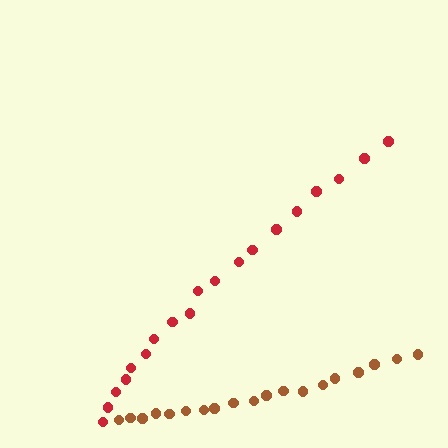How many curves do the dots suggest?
There are 2 distinct paths.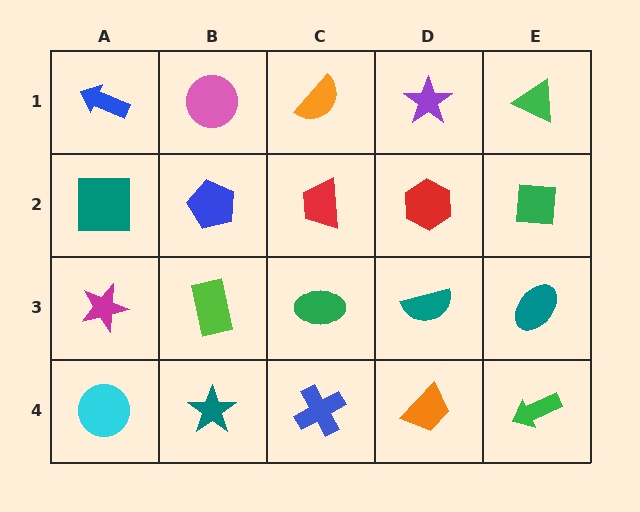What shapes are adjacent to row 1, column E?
A green square (row 2, column E), a purple star (row 1, column D).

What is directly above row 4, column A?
A magenta star.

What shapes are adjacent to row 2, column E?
A green triangle (row 1, column E), a teal ellipse (row 3, column E), a red hexagon (row 2, column D).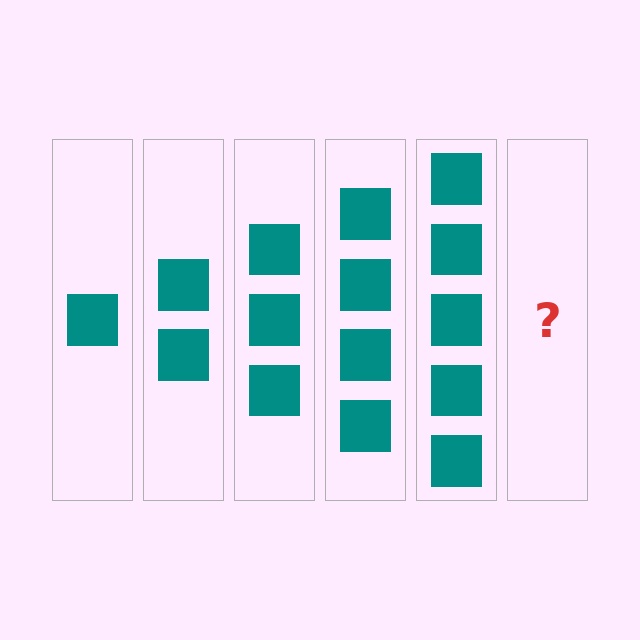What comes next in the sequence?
The next element should be 6 squares.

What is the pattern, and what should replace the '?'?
The pattern is that each step adds one more square. The '?' should be 6 squares.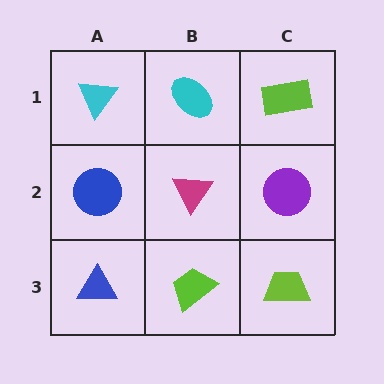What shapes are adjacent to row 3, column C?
A purple circle (row 2, column C), a lime trapezoid (row 3, column B).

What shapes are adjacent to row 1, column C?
A purple circle (row 2, column C), a cyan ellipse (row 1, column B).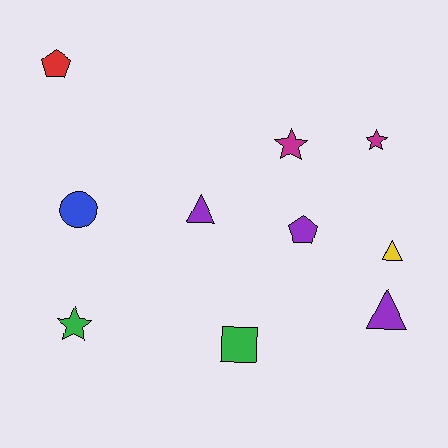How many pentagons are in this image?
There are 2 pentagons.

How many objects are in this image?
There are 10 objects.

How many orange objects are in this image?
There are no orange objects.